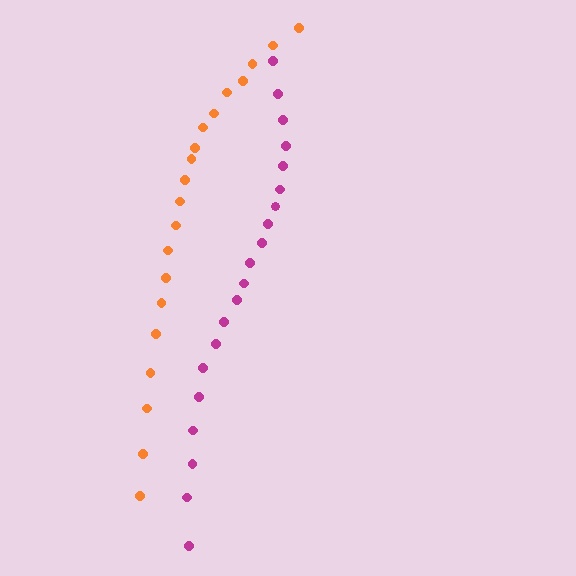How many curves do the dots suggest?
There are 2 distinct paths.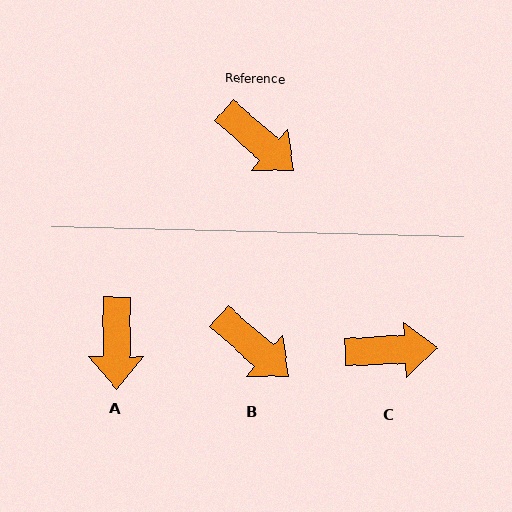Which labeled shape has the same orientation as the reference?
B.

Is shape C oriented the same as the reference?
No, it is off by about 44 degrees.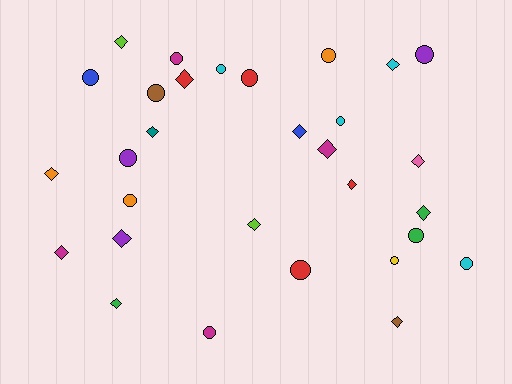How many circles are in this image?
There are 15 circles.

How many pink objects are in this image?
There is 1 pink object.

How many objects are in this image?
There are 30 objects.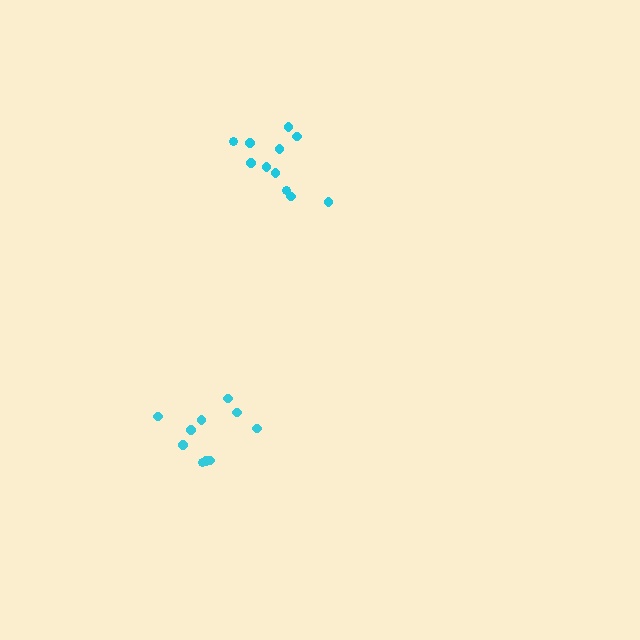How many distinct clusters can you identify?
There are 2 distinct clusters.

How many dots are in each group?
Group 1: 11 dots, Group 2: 10 dots (21 total).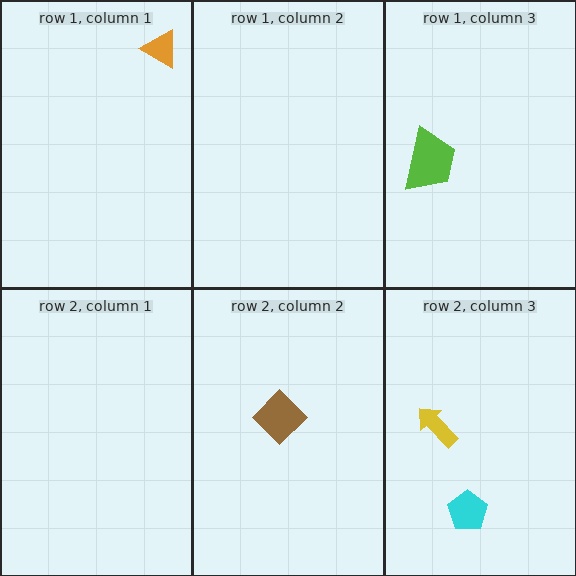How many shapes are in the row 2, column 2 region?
1.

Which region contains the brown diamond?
The row 2, column 2 region.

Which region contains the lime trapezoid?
The row 1, column 3 region.